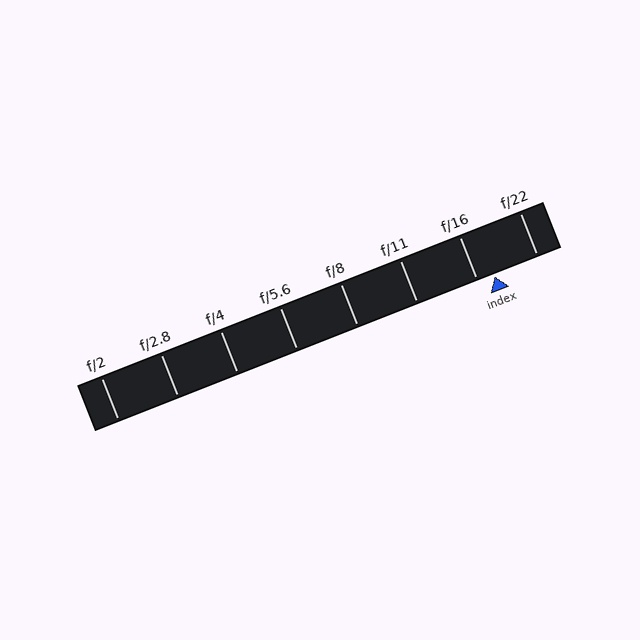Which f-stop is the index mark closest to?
The index mark is closest to f/16.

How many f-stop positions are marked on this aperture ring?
There are 8 f-stop positions marked.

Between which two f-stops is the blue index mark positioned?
The index mark is between f/16 and f/22.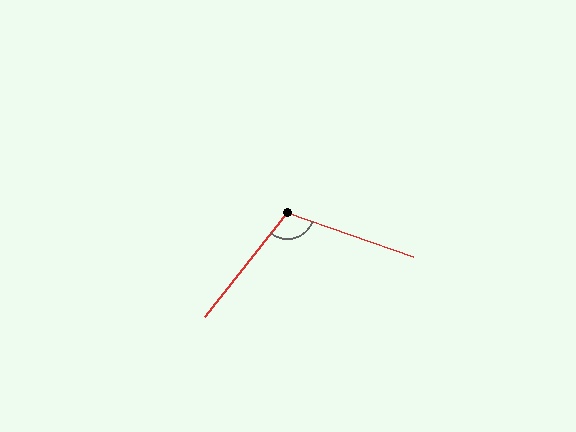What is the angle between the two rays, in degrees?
Approximately 109 degrees.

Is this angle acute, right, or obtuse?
It is obtuse.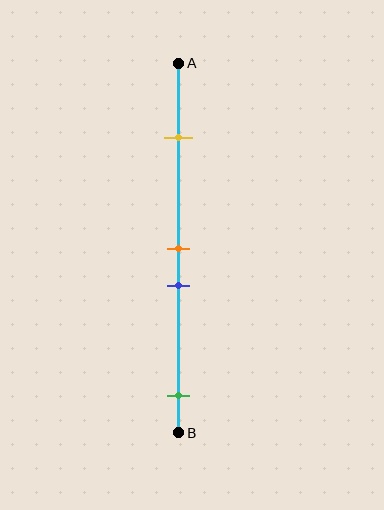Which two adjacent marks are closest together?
The orange and blue marks are the closest adjacent pair.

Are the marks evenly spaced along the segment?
No, the marks are not evenly spaced.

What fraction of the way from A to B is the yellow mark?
The yellow mark is approximately 20% (0.2) of the way from A to B.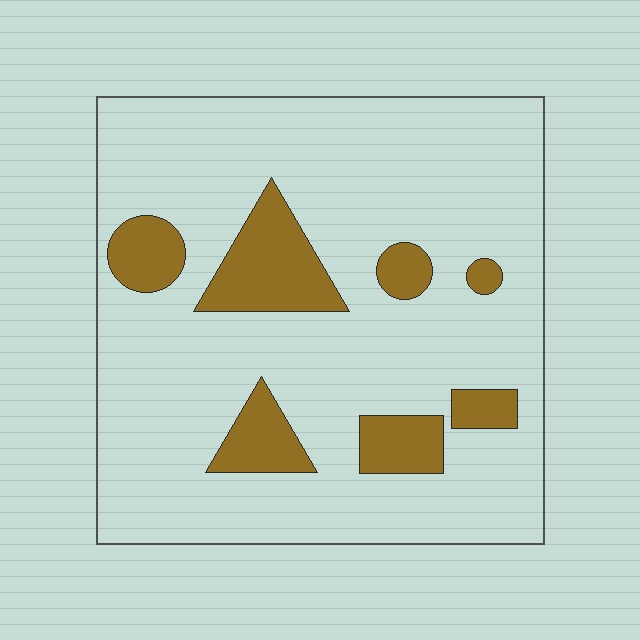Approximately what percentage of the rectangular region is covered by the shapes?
Approximately 15%.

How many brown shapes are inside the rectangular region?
7.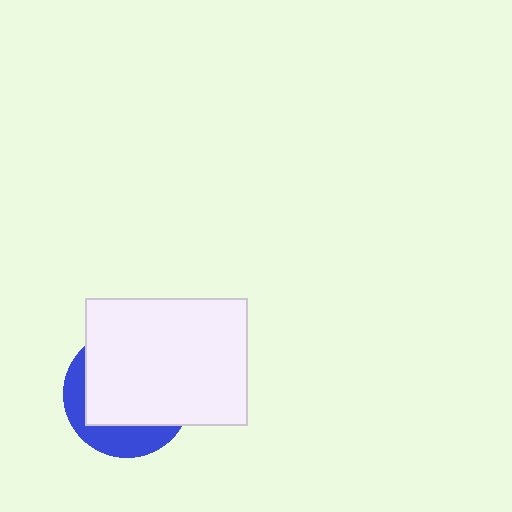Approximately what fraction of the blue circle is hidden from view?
Roughly 69% of the blue circle is hidden behind the white rectangle.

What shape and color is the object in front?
The object in front is a white rectangle.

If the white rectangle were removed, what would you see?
You would see the complete blue circle.